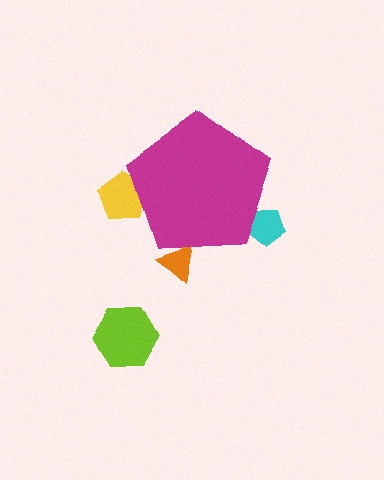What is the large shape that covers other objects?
A magenta pentagon.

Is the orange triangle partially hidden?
Yes, the orange triangle is partially hidden behind the magenta pentagon.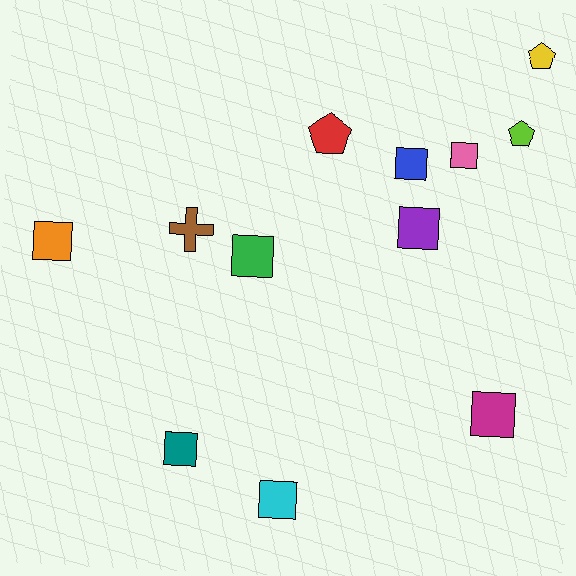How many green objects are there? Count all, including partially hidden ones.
There is 1 green object.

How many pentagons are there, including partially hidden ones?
There are 3 pentagons.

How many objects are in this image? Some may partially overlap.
There are 12 objects.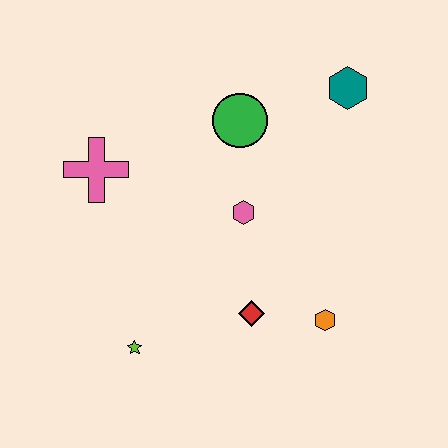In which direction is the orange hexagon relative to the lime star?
The orange hexagon is to the right of the lime star.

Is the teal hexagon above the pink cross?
Yes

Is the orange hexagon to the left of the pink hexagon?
No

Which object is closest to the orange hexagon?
The red diamond is closest to the orange hexagon.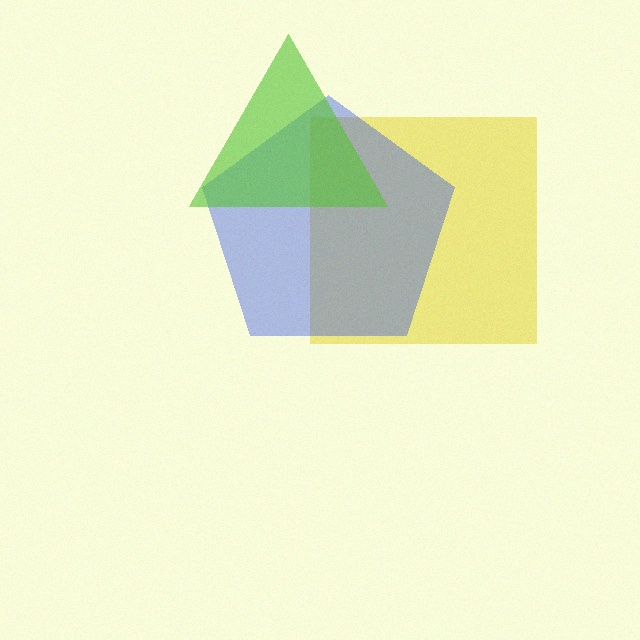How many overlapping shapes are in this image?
There are 3 overlapping shapes in the image.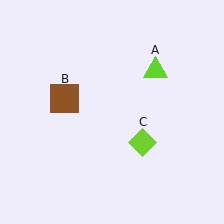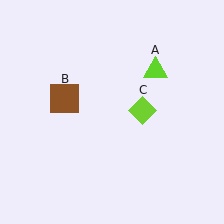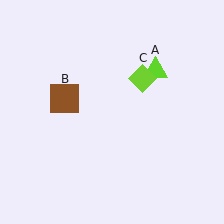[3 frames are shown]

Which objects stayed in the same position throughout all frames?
Lime triangle (object A) and brown square (object B) remained stationary.